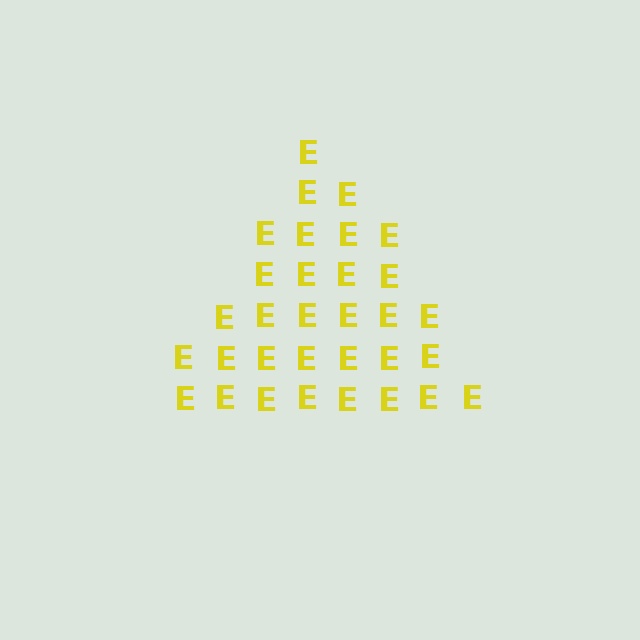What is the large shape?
The large shape is a triangle.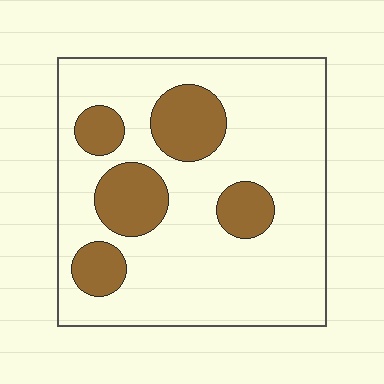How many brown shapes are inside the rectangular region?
5.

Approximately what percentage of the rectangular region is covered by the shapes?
Approximately 20%.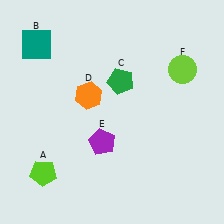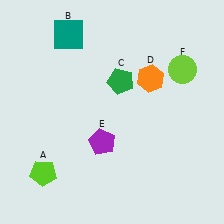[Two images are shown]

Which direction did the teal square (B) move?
The teal square (B) moved right.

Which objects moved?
The objects that moved are: the teal square (B), the orange hexagon (D).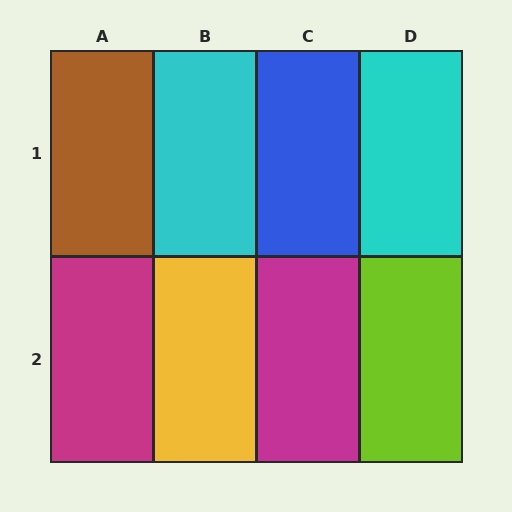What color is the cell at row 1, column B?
Cyan.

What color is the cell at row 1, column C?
Blue.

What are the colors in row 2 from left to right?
Magenta, yellow, magenta, lime.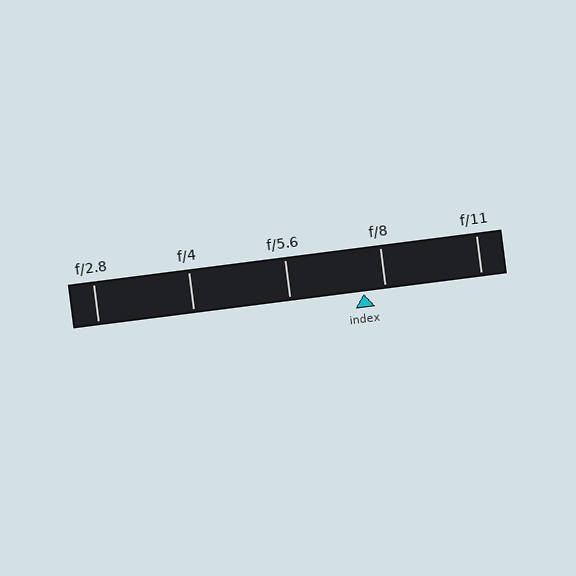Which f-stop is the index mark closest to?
The index mark is closest to f/8.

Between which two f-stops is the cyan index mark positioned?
The index mark is between f/5.6 and f/8.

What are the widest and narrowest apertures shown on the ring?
The widest aperture shown is f/2.8 and the narrowest is f/11.